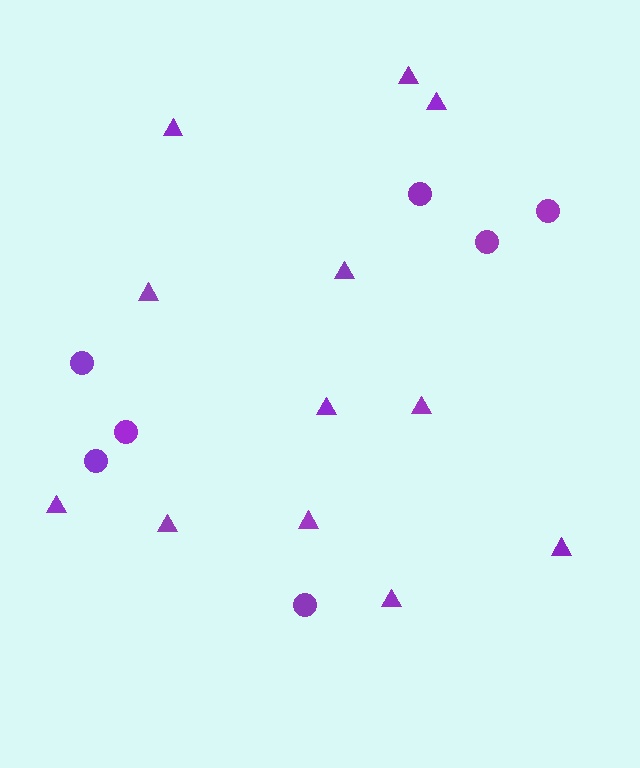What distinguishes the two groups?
There are 2 groups: one group of circles (7) and one group of triangles (12).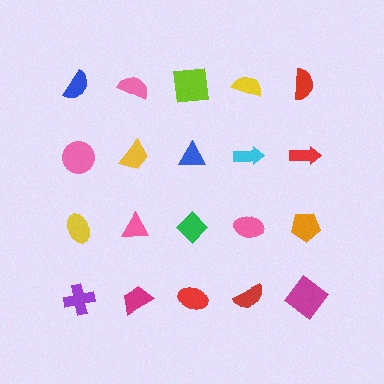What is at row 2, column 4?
A cyan arrow.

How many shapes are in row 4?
5 shapes.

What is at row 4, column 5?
A magenta diamond.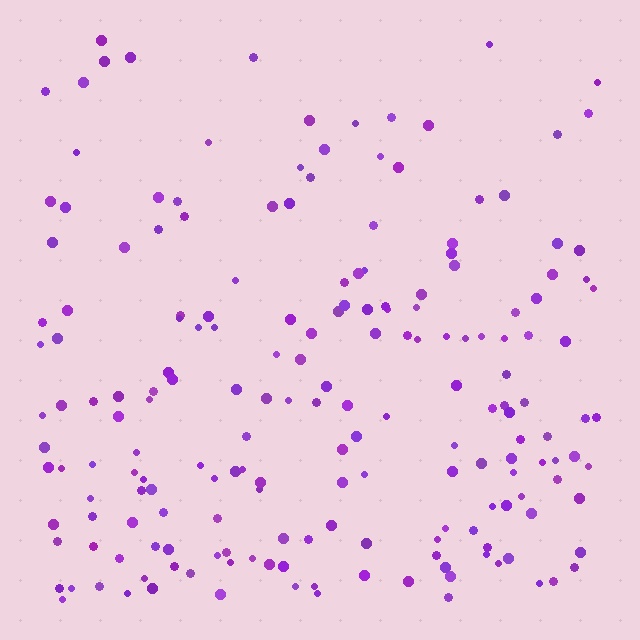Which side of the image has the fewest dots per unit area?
The top.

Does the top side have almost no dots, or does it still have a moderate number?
Still a moderate number, just noticeably fewer than the bottom.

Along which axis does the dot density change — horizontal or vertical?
Vertical.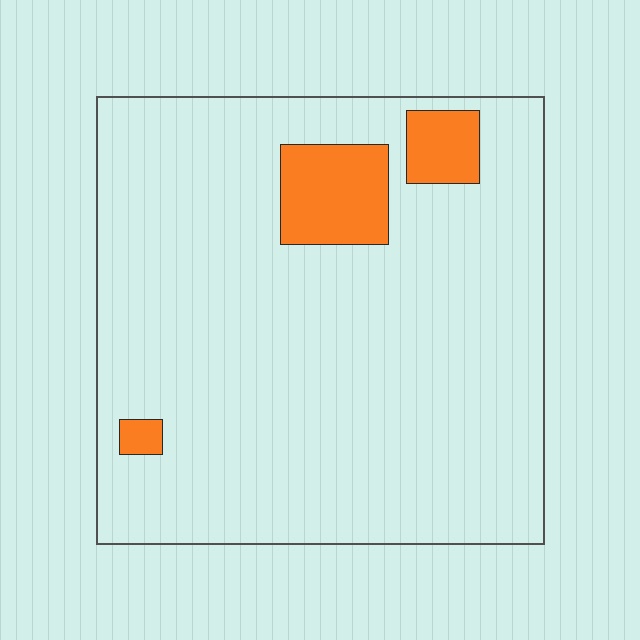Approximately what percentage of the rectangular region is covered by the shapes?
Approximately 10%.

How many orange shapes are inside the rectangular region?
3.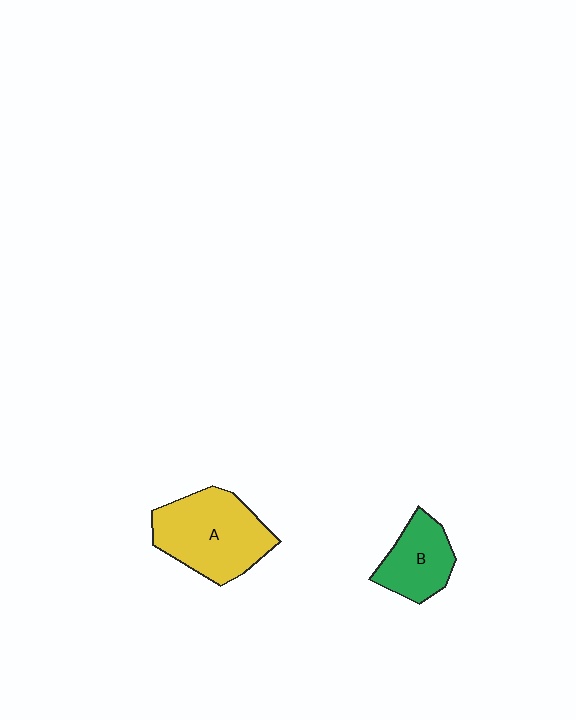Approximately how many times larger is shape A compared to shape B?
Approximately 1.7 times.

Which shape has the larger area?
Shape A (yellow).